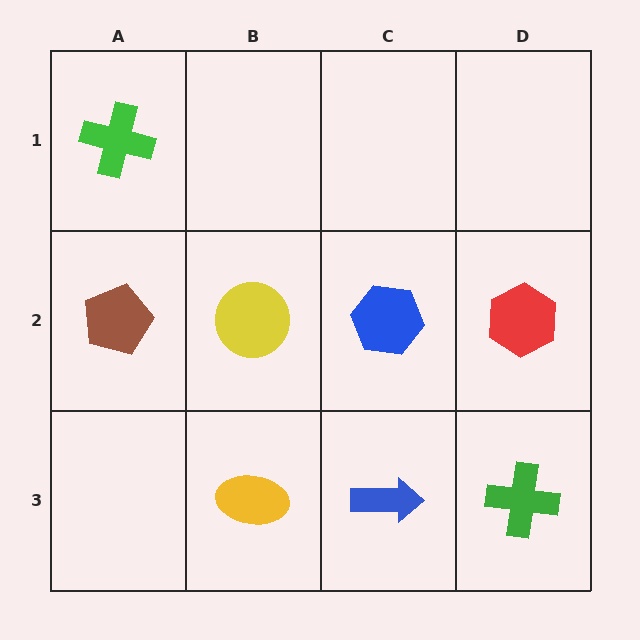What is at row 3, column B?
A yellow ellipse.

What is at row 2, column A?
A brown pentagon.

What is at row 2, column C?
A blue hexagon.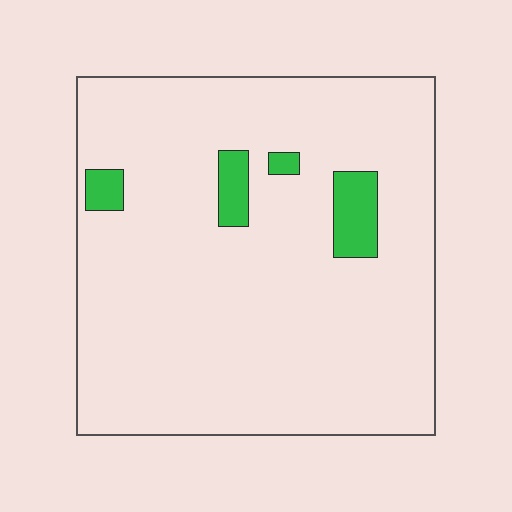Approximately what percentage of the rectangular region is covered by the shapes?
Approximately 5%.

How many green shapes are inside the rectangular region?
4.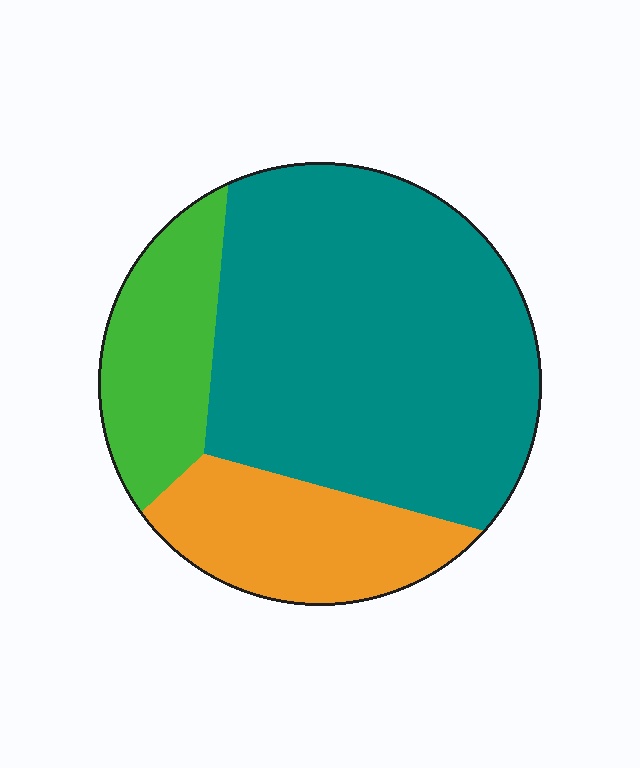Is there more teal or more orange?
Teal.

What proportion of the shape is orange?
Orange covers 20% of the shape.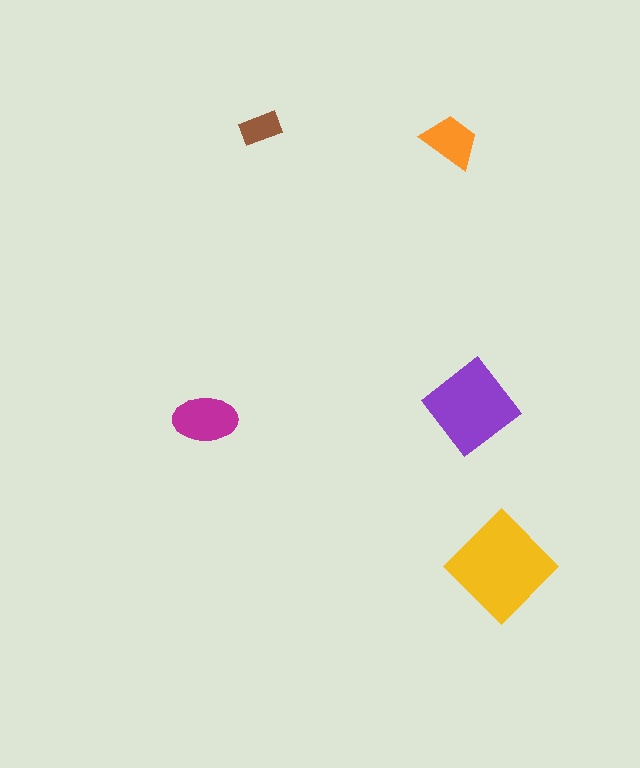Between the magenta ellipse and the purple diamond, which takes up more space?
The purple diamond.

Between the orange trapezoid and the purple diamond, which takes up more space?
The purple diamond.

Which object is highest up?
The brown rectangle is topmost.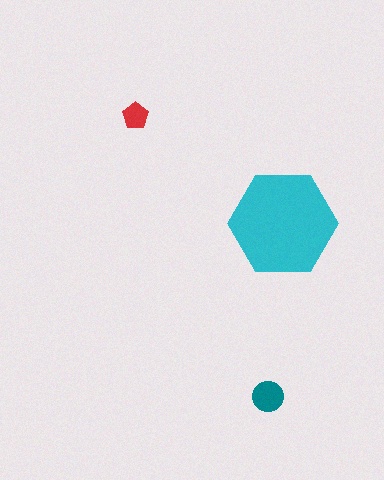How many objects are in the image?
There are 3 objects in the image.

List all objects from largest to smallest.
The cyan hexagon, the teal circle, the red pentagon.